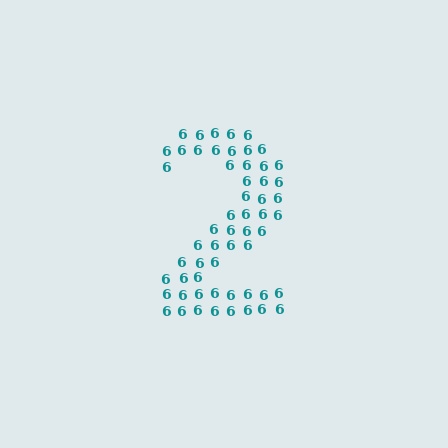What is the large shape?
The large shape is the digit 2.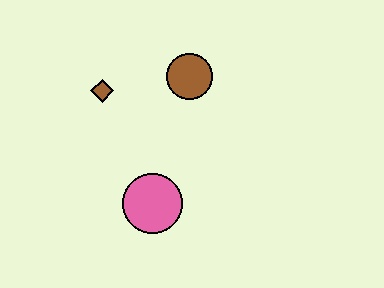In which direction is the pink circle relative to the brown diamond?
The pink circle is below the brown diamond.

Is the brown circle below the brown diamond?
No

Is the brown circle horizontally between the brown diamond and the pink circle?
No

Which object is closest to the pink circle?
The brown diamond is closest to the pink circle.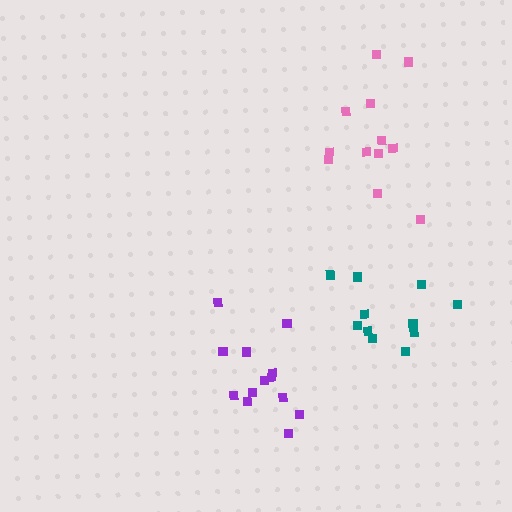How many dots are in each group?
Group 1: 12 dots, Group 2: 12 dots, Group 3: 13 dots (37 total).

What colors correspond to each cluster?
The clusters are colored: teal, pink, purple.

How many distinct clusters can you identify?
There are 3 distinct clusters.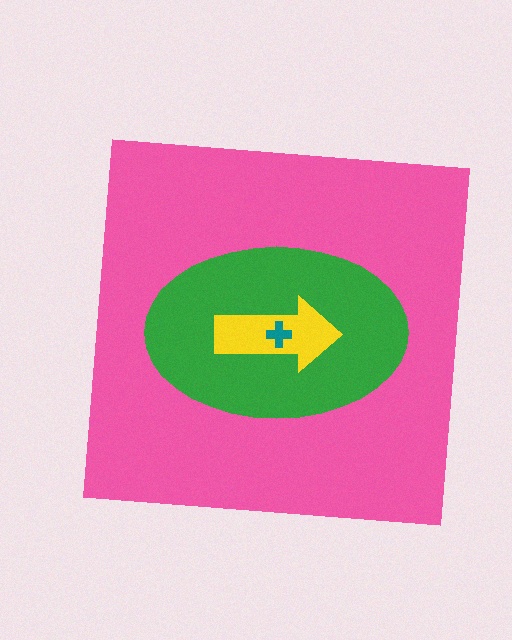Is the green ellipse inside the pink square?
Yes.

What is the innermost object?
The teal cross.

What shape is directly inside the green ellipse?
The yellow arrow.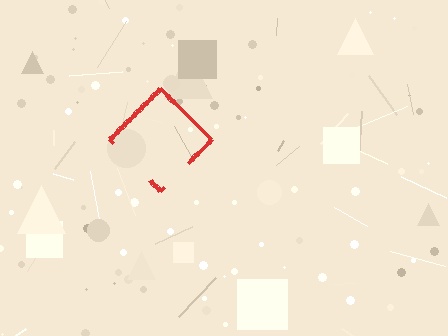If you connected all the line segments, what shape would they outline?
They would outline a diamond.